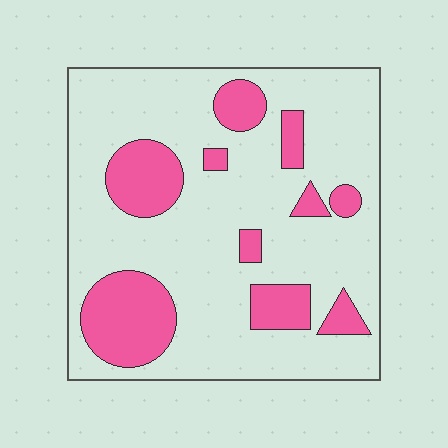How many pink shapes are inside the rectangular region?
10.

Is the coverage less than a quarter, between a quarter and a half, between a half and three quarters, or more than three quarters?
Less than a quarter.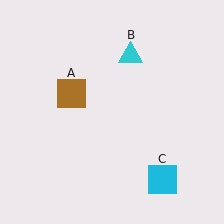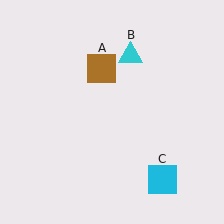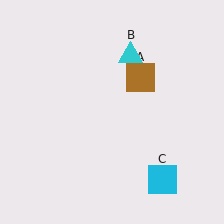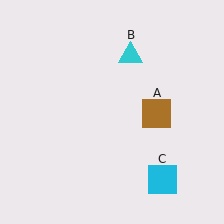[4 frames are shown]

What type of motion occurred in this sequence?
The brown square (object A) rotated clockwise around the center of the scene.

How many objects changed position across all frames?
1 object changed position: brown square (object A).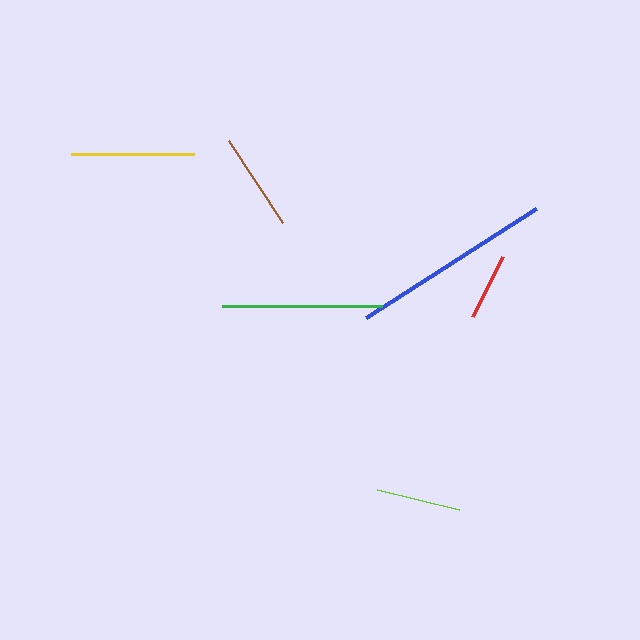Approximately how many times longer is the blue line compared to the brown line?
The blue line is approximately 2.1 times the length of the brown line.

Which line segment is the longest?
The blue line is the longest at approximately 203 pixels.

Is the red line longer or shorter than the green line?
The green line is longer than the red line.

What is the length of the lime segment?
The lime segment is approximately 84 pixels long.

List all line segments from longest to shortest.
From longest to shortest: blue, green, yellow, brown, lime, red.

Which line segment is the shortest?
The red line is the shortest at approximately 67 pixels.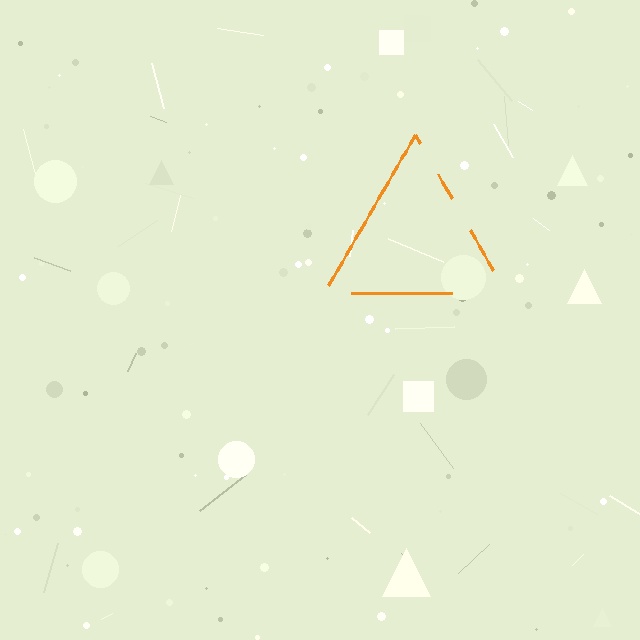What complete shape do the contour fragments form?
The contour fragments form a triangle.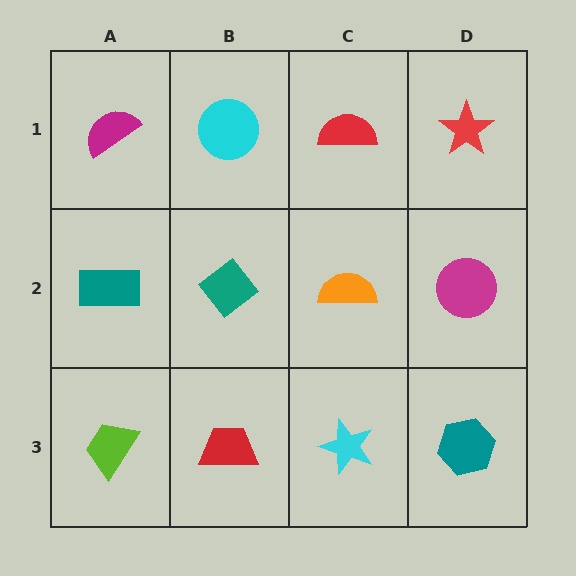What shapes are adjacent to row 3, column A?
A teal rectangle (row 2, column A), a red trapezoid (row 3, column B).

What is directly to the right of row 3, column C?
A teal hexagon.